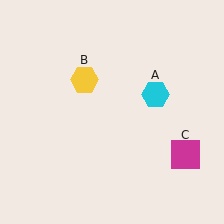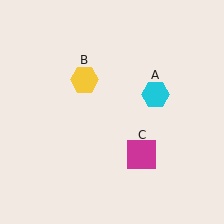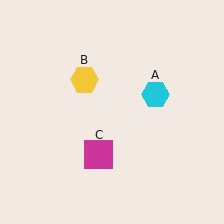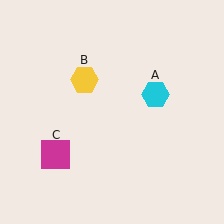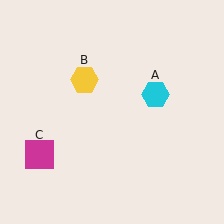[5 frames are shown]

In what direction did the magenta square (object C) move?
The magenta square (object C) moved left.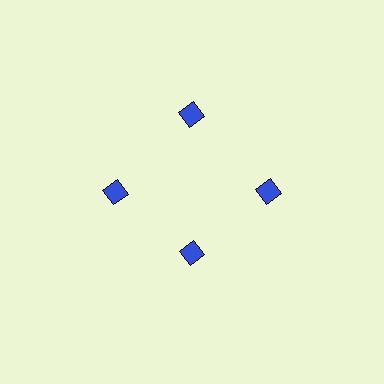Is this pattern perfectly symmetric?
No. The 4 blue diamonds are arranged in a ring, but one element near the 6 o'clock position is pulled inward toward the center, breaking the 4-fold rotational symmetry.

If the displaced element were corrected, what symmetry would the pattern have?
It would have 4-fold rotational symmetry — the pattern would map onto itself every 90 degrees.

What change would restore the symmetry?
The symmetry would be restored by moving it outward, back onto the ring so that all 4 diamonds sit at equal angles and equal distance from the center.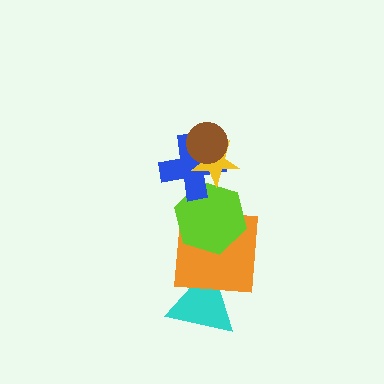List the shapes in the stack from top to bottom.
From top to bottom: the brown circle, the yellow star, the blue cross, the lime hexagon, the orange square, the cyan triangle.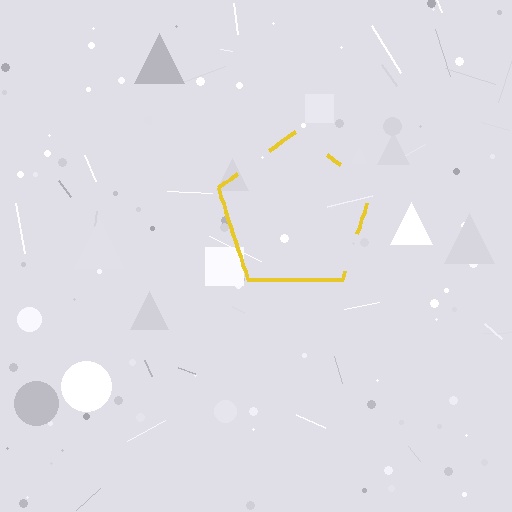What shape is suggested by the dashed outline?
The dashed outline suggests a pentagon.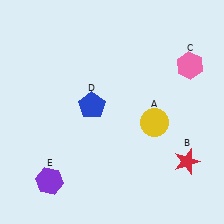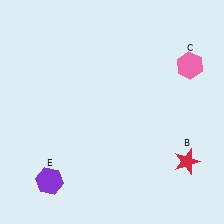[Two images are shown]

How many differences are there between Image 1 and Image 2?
There are 2 differences between the two images.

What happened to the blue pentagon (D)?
The blue pentagon (D) was removed in Image 2. It was in the top-left area of Image 1.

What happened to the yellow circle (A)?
The yellow circle (A) was removed in Image 2. It was in the bottom-right area of Image 1.